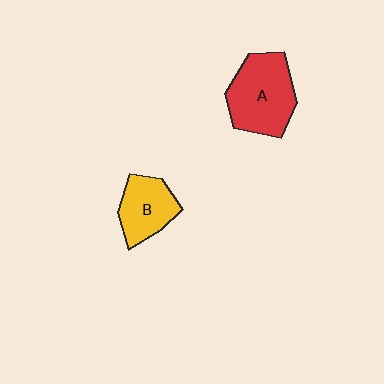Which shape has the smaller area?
Shape B (yellow).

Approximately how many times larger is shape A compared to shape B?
Approximately 1.5 times.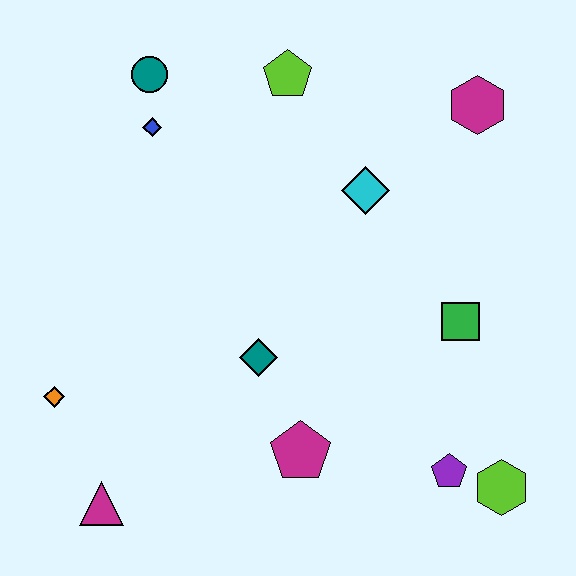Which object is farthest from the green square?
The orange diamond is farthest from the green square.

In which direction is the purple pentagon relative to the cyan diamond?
The purple pentagon is below the cyan diamond.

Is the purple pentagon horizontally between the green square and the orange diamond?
Yes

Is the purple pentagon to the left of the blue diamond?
No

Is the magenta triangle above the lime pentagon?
No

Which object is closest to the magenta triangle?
The orange diamond is closest to the magenta triangle.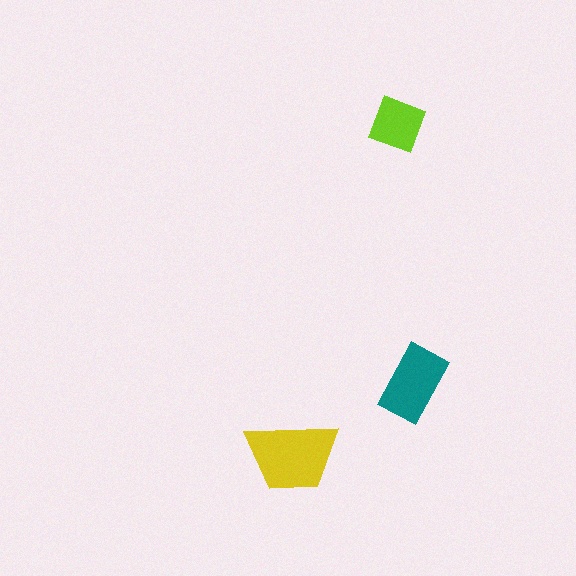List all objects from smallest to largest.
The lime square, the teal rectangle, the yellow trapezoid.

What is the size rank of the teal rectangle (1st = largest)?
2nd.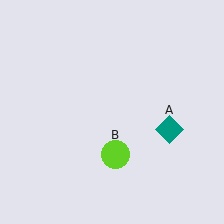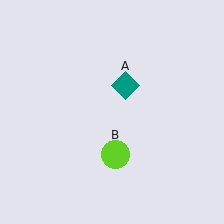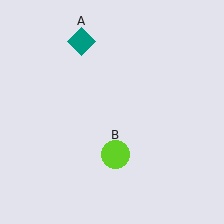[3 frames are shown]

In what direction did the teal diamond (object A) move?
The teal diamond (object A) moved up and to the left.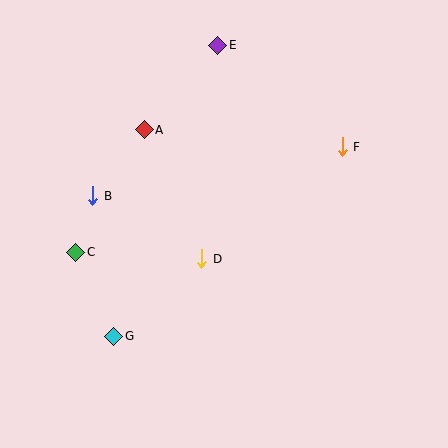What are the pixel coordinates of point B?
Point B is at (92, 196).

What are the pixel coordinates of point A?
Point A is at (144, 130).